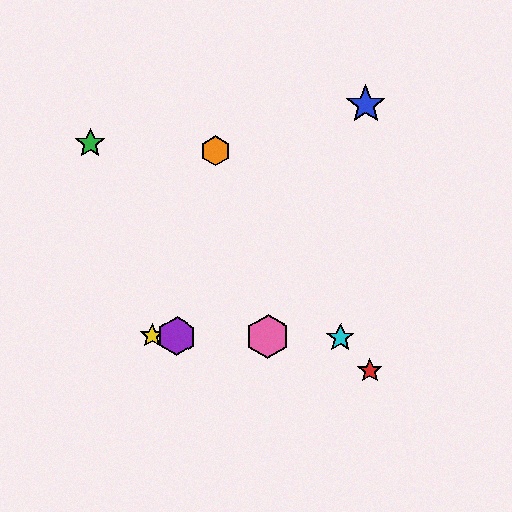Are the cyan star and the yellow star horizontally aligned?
Yes, both are at y≈337.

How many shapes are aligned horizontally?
4 shapes (the yellow star, the purple hexagon, the cyan star, the pink hexagon) are aligned horizontally.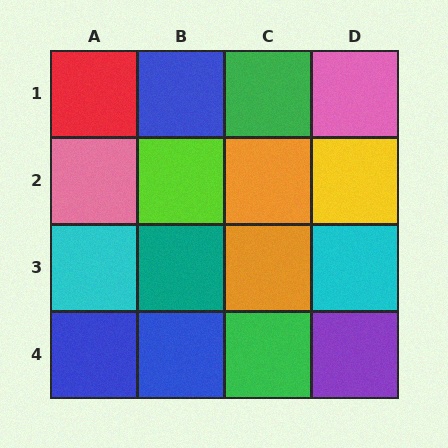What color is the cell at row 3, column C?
Orange.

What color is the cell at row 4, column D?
Purple.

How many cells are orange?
2 cells are orange.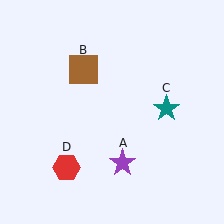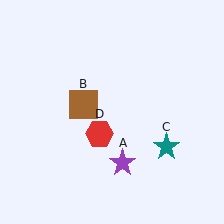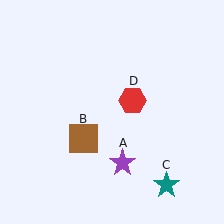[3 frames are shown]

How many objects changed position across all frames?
3 objects changed position: brown square (object B), teal star (object C), red hexagon (object D).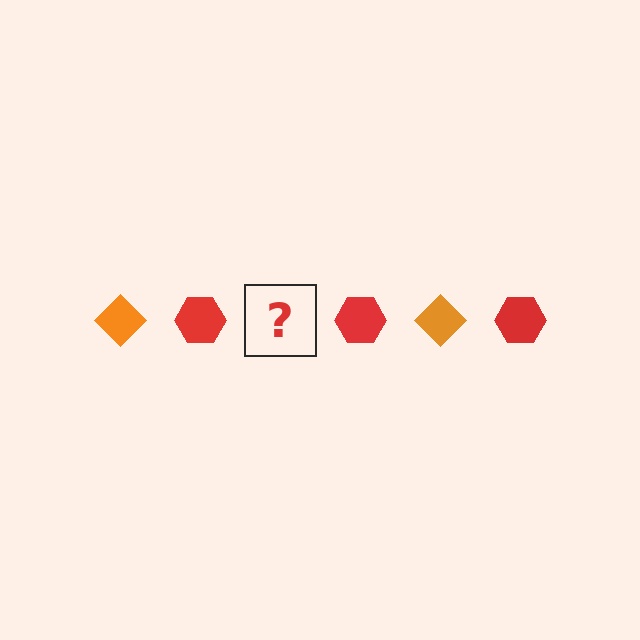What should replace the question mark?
The question mark should be replaced with an orange diamond.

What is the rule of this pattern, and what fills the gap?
The rule is that the pattern alternates between orange diamond and red hexagon. The gap should be filled with an orange diamond.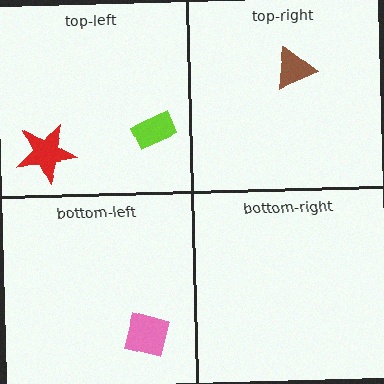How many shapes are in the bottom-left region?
1.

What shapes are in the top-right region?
The brown triangle.